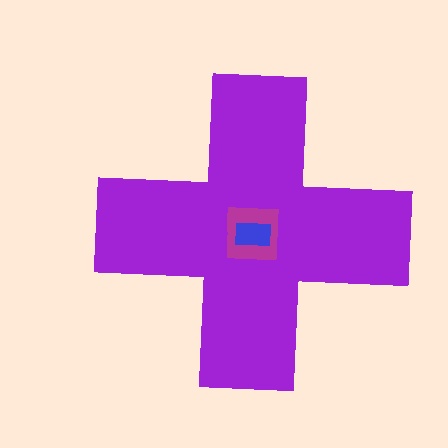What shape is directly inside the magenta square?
The blue rectangle.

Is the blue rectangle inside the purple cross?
Yes.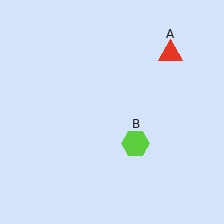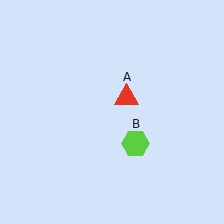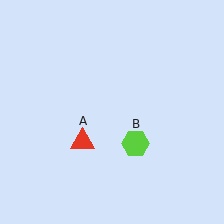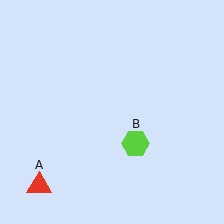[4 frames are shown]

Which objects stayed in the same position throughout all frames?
Lime hexagon (object B) remained stationary.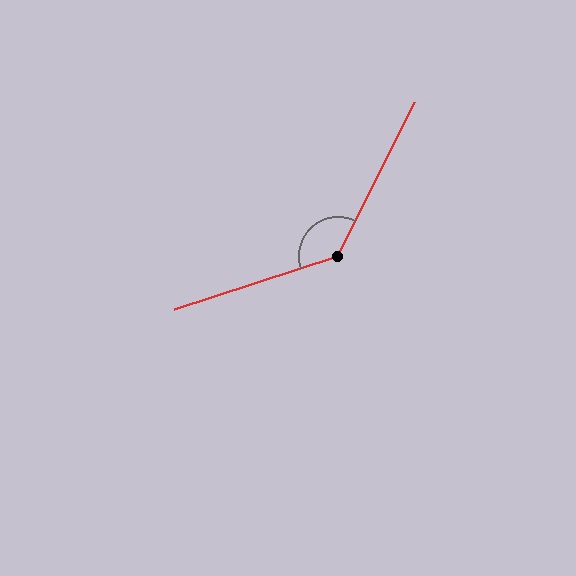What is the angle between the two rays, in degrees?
Approximately 135 degrees.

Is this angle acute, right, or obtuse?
It is obtuse.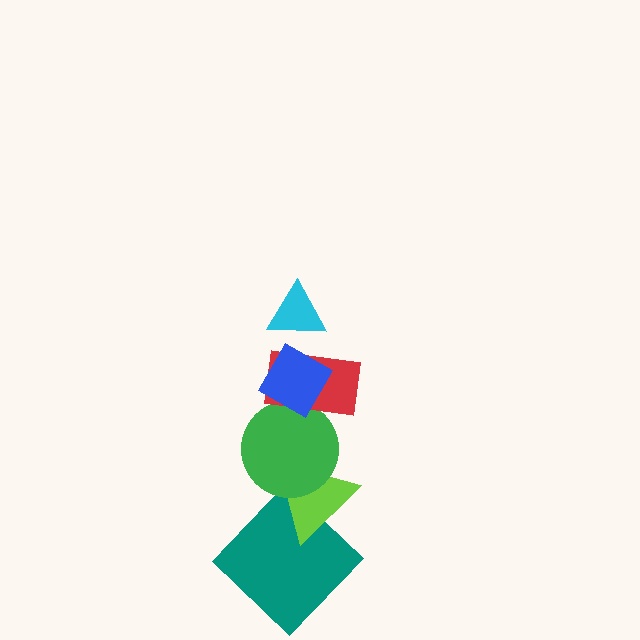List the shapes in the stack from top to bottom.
From top to bottom: the cyan triangle, the blue diamond, the red rectangle, the green circle, the lime triangle, the teal diamond.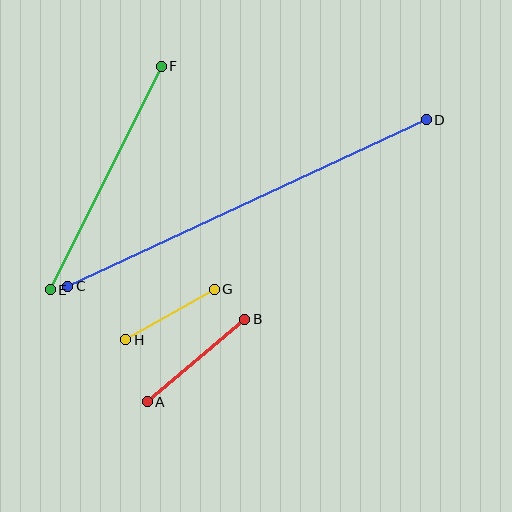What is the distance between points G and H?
The distance is approximately 102 pixels.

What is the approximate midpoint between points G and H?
The midpoint is at approximately (170, 315) pixels.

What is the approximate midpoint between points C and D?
The midpoint is at approximately (247, 203) pixels.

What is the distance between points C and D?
The distance is approximately 395 pixels.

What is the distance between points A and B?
The distance is approximately 128 pixels.